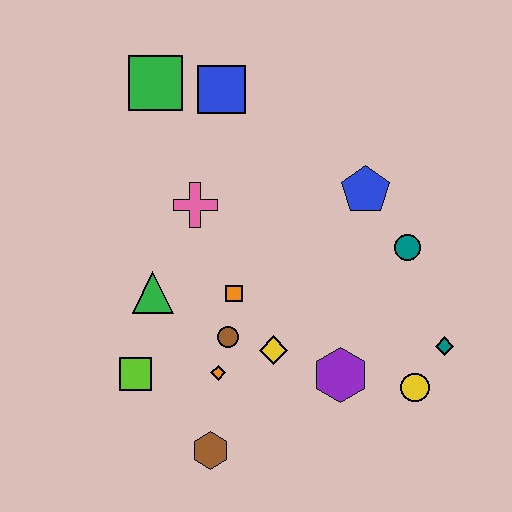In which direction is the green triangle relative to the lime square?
The green triangle is above the lime square.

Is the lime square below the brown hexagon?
No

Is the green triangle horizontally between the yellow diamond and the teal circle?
No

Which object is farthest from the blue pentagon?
The brown hexagon is farthest from the blue pentagon.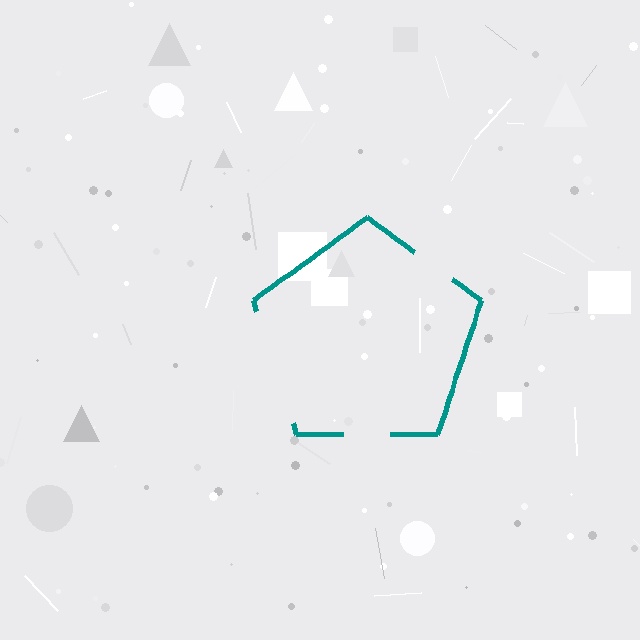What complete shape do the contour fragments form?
The contour fragments form a pentagon.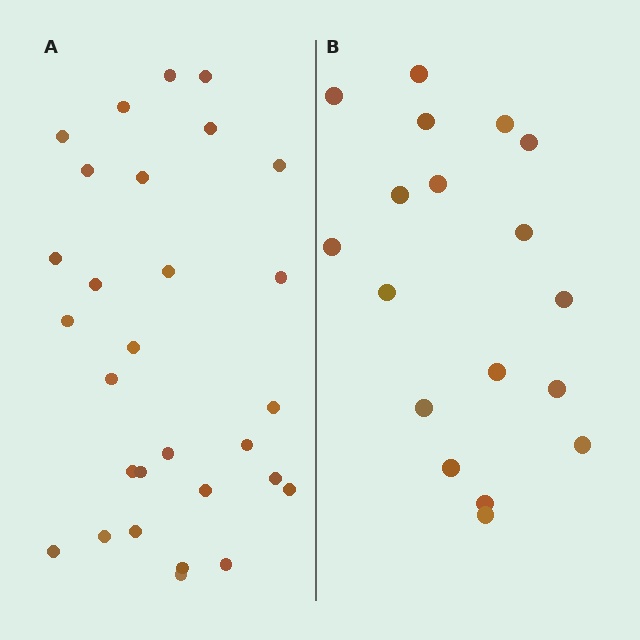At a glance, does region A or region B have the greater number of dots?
Region A (the left region) has more dots.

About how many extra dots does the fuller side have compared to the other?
Region A has roughly 12 or so more dots than region B.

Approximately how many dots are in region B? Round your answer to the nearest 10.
About 20 dots. (The exact count is 18, which rounds to 20.)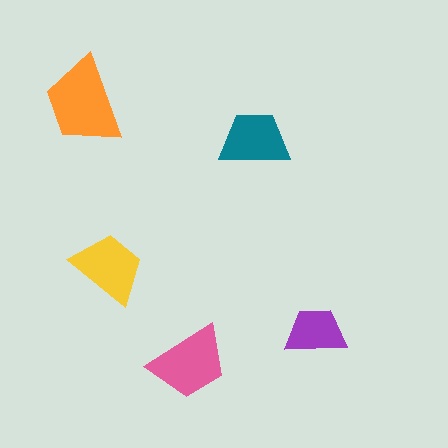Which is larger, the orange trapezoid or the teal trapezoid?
The orange one.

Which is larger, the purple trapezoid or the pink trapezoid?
The pink one.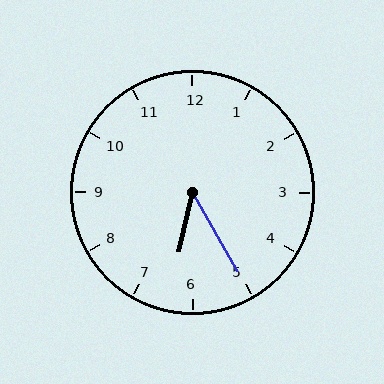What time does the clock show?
6:25.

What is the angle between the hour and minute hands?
Approximately 42 degrees.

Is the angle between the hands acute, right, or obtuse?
It is acute.